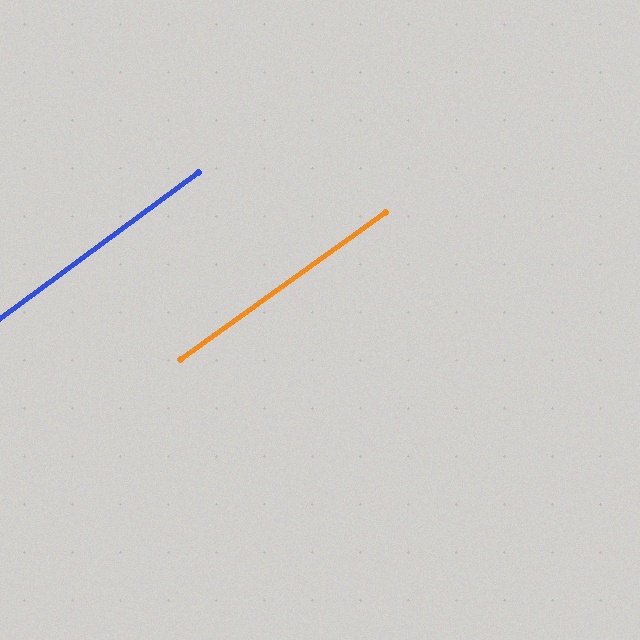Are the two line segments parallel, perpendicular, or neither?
Parallel — their directions differ by only 0.7°.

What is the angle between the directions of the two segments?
Approximately 1 degree.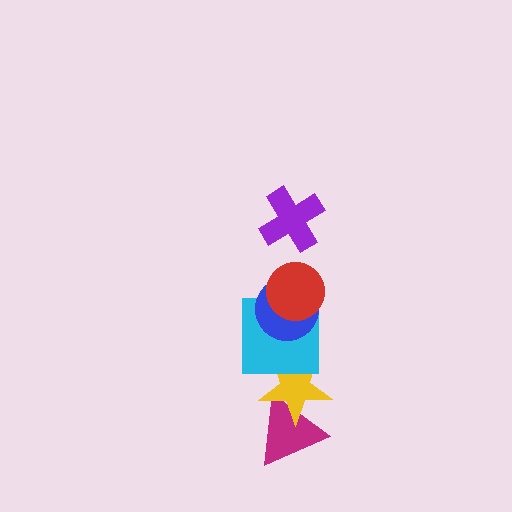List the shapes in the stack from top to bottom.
From top to bottom: the purple cross, the red circle, the blue circle, the cyan square, the yellow star, the magenta triangle.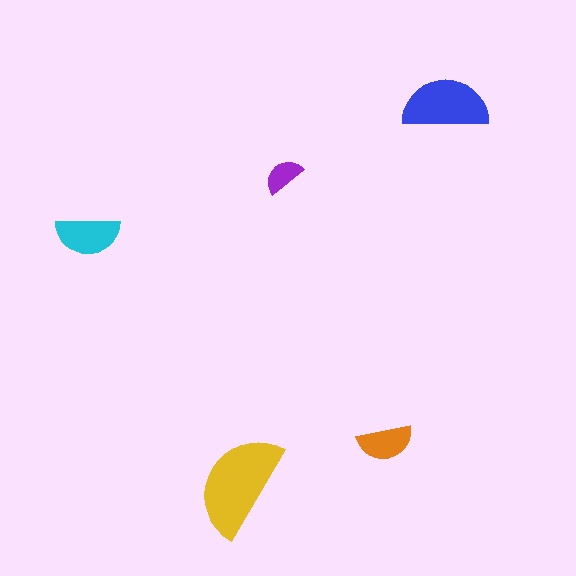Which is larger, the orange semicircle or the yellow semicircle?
The yellow one.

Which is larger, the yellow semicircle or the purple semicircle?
The yellow one.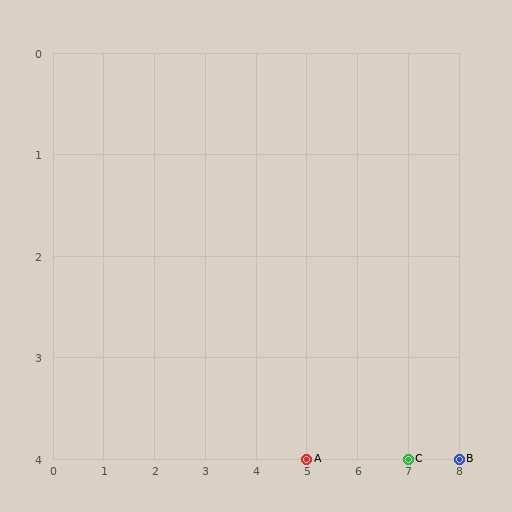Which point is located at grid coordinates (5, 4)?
Point A is at (5, 4).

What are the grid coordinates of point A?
Point A is at grid coordinates (5, 4).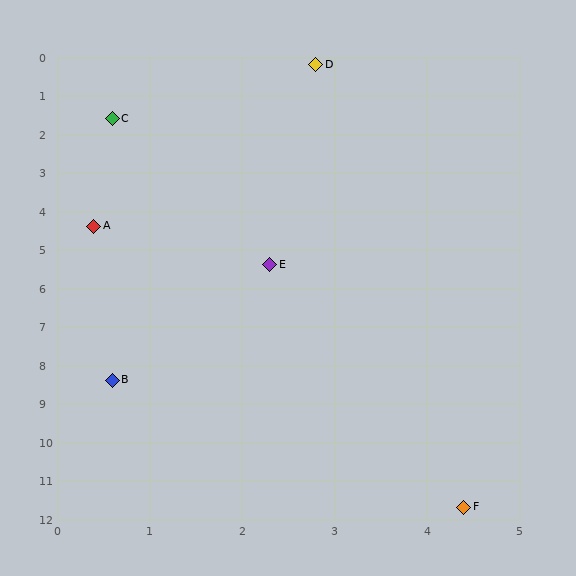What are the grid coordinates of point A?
Point A is at approximately (0.4, 4.4).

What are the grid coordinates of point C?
Point C is at approximately (0.6, 1.6).